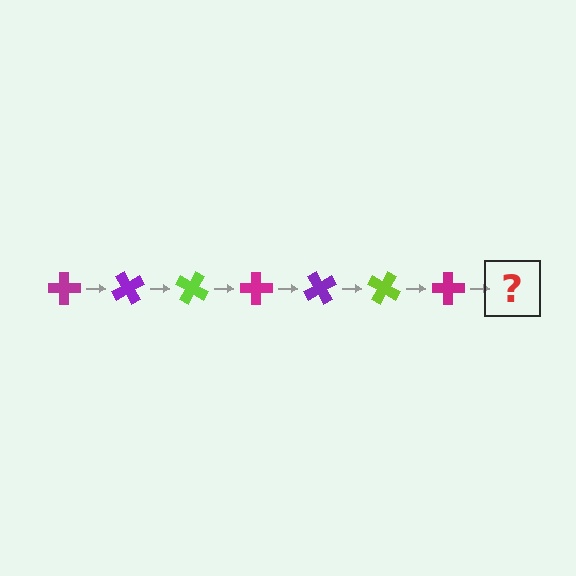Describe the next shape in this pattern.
It should be a purple cross, rotated 420 degrees from the start.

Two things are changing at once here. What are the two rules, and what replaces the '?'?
The two rules are that it rotates 60 degrees each step and the color cycles through magenta, purple, and lime. The '?' should be a purple cross, rotated 420 degrees from the start.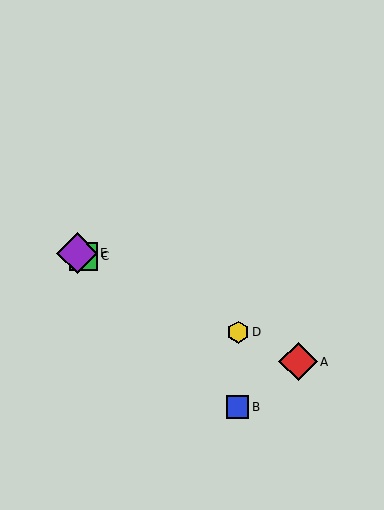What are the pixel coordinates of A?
Object A is at (298, 362).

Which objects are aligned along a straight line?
Objects A, C, D, E are aligned along a straight line.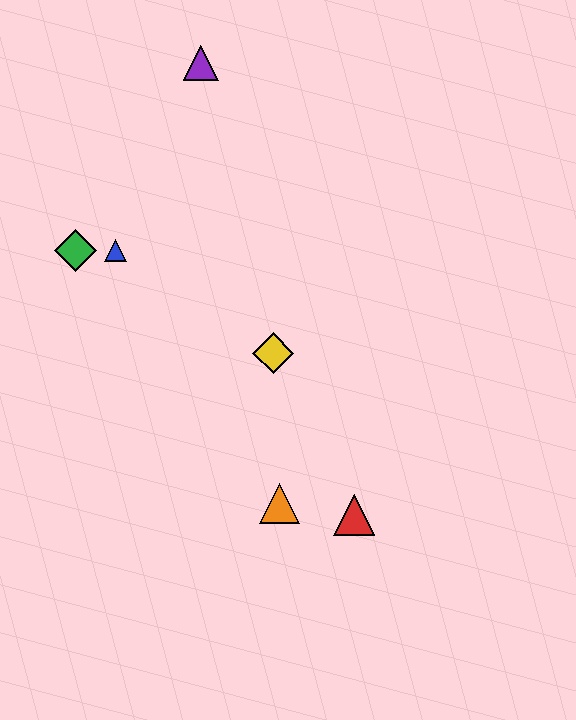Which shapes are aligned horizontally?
The blue triangle, the green diamond are aligned horizontally.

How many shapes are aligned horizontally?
2 shapes (the blue triangle, the green diamond) are aligned horizontally.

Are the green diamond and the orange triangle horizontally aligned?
No, the green diamond is at y≈250 and the orange triangle is at y≈504.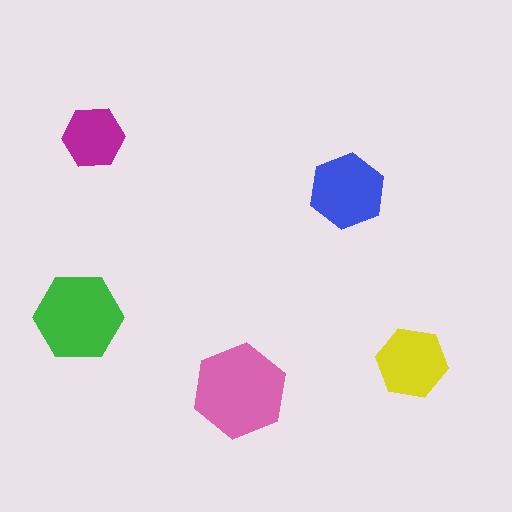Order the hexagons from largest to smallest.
the pink one, the green one, the blue one, the yellow one, the magenta one.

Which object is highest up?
The magenta hexagon is topmost.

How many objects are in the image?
There are 5 objects in the image.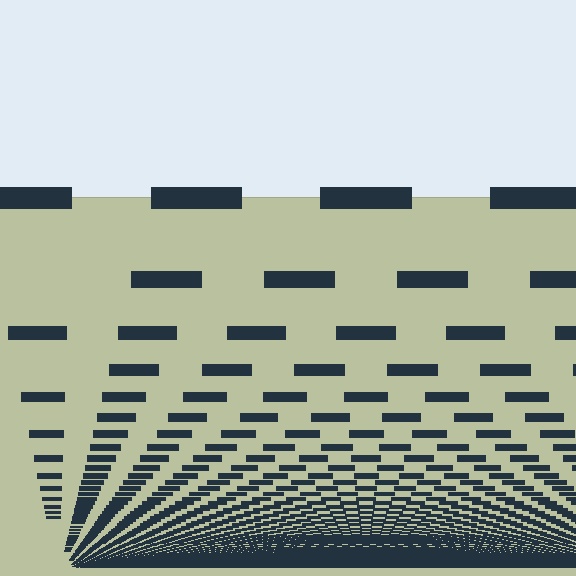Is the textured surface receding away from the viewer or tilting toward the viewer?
The surface appears to tilt toward the viewer. Texture elements get larger and sparser toward the top.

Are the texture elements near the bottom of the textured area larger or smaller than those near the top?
Smaller. The gradient is inverted — elements near the bottom are smaller and denser.